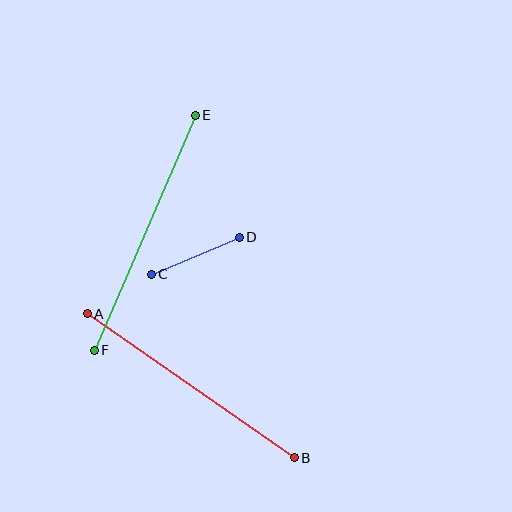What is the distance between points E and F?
The distance is approximately 256 pixels.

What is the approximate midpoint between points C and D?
The midpoint is at approximately (195, 256) pixels.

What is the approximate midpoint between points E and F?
The midpoint is at approximately (145, 233) pixels.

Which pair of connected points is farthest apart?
Points E and F are farthest apart.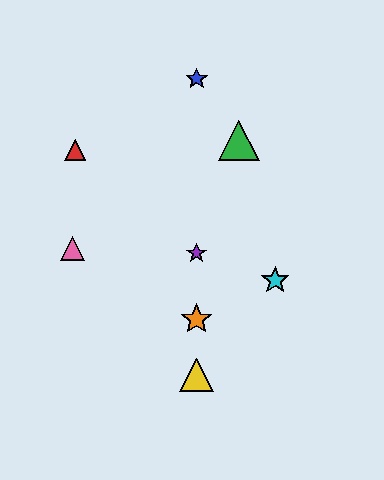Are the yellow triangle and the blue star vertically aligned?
Yes, both are at x≈197.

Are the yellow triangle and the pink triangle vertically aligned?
No, the yellow triangle is at x≈197 and the pink triangle is at x≈72.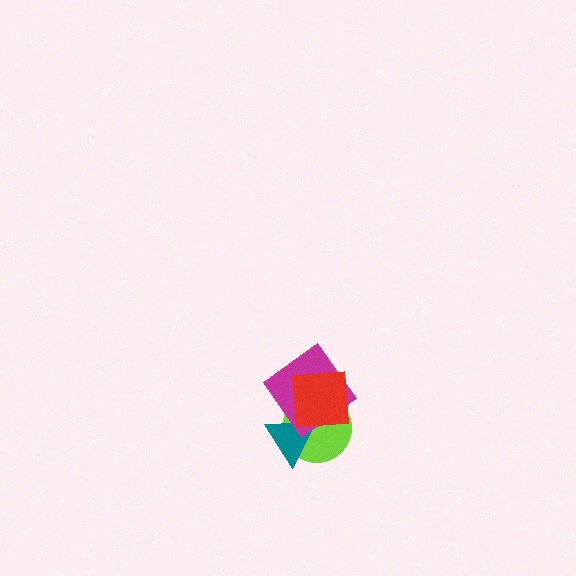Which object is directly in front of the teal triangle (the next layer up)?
The magenta diamond is directly in front of the teal triangle.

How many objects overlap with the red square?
3 objects overlap with the red square.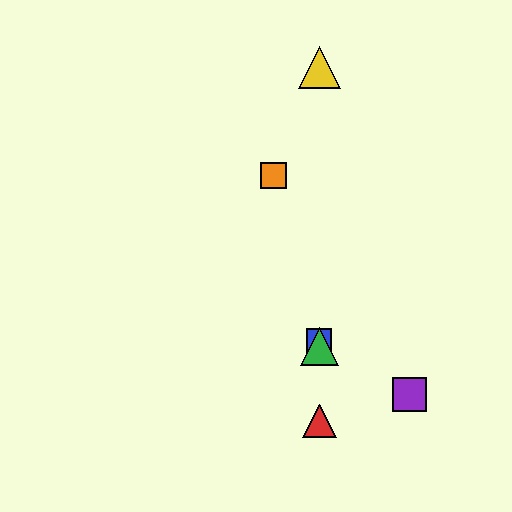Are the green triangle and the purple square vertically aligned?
No, the green triangle is at x≈319 and the purple square is at x≈409.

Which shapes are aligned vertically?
The red triangle, the blue square, the green triangle, the yellow triangle are aligned vertically.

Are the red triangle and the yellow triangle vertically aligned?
Yes, both are at x≈319.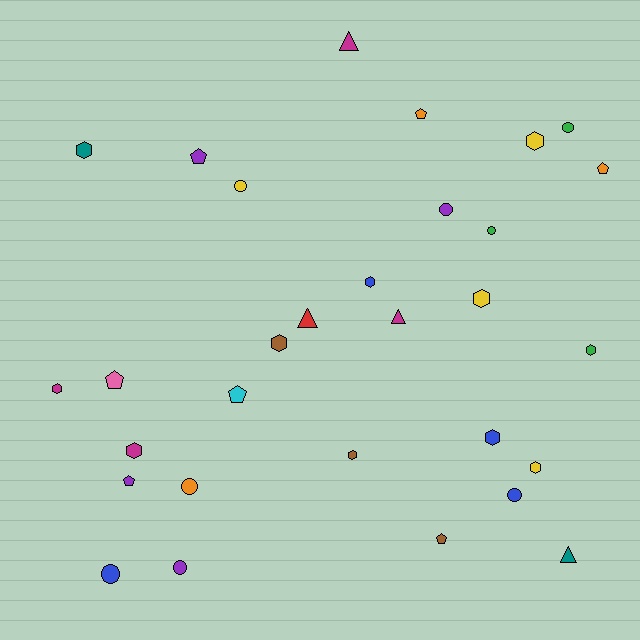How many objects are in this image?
There are 30 objects.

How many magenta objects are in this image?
There are 4 magenta objects.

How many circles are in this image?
There are 8 circles.